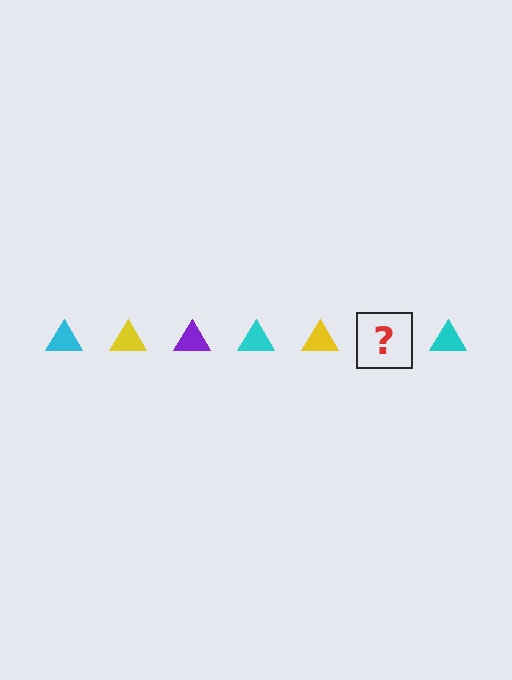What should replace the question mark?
The question mark should be replaced with a purple triangle.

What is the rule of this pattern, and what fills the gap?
The rule is that the pattern cycles through cyan, yellow, purple triangles. The gap should be filled with a purple triangle.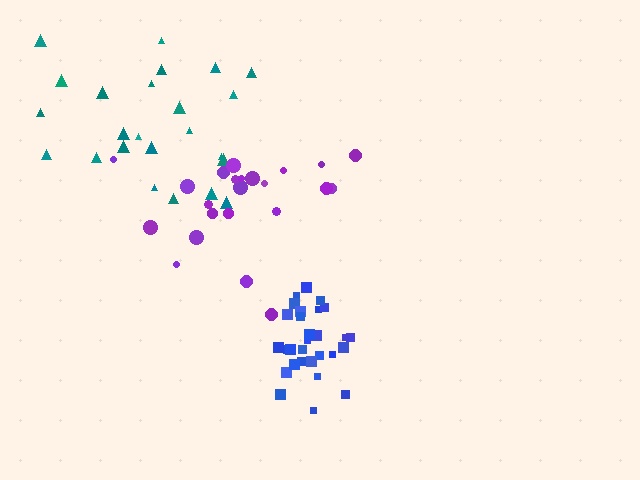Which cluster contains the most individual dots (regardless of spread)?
Blue (29).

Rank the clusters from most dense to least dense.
blue, purple, teal.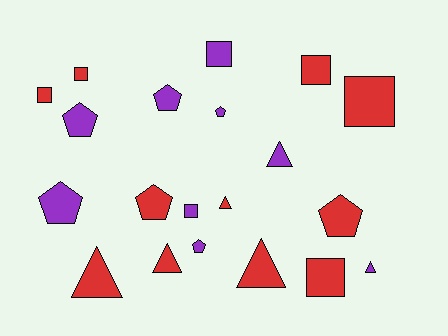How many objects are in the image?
There are 20 objects.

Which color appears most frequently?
Red, with 11 objects.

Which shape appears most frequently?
Square, with 7 objects.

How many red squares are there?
There are 5 red squares.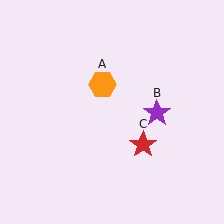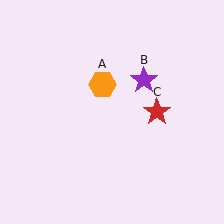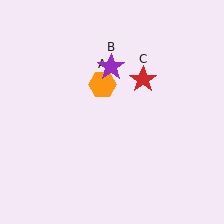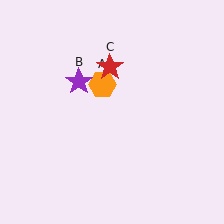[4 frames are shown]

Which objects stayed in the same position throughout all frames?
Orange hexagon (object A) remained stationary.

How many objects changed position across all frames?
2 objects changed position: purple star (object B), red star (object C).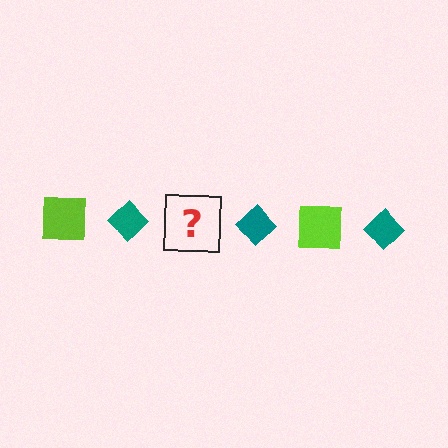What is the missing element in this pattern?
The missing element is a lime square.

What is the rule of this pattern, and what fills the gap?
The rule is that the pattern alternates between lime square and teal diamond. The gap should be filled with a lime square.